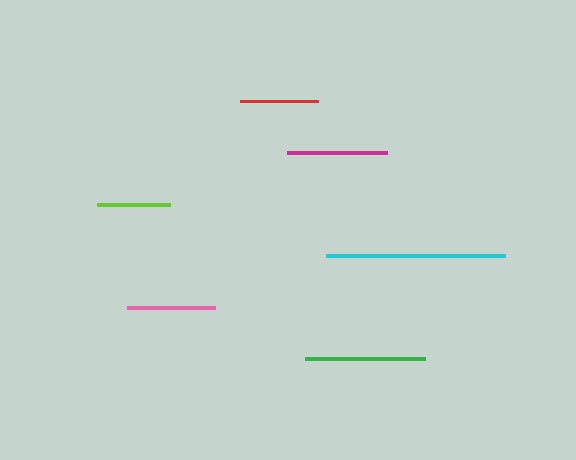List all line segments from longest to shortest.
From longest to shortest: cyan, green, magenta, pink, red, lime.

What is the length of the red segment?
The red segment is approximately 78 pixels long.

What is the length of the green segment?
The green segment is approximately 120 pixels long.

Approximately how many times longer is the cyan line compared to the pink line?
The cyan line is approximately 2.0 times the length of the pink line.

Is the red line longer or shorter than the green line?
The green line is longer than the red line.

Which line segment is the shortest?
The lime line is the shortest at approximately 73 pixels.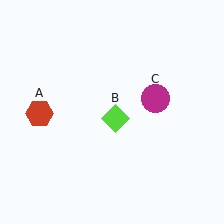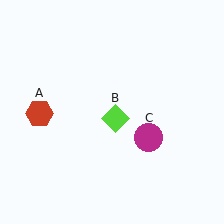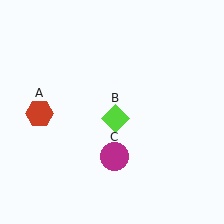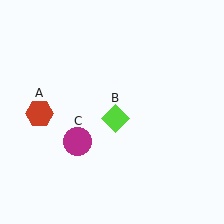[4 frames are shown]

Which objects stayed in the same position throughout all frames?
Red hexagon (object A) and lime diamond (object B) remained stationary.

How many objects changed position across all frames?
1 object changed position: magenta circle (object C).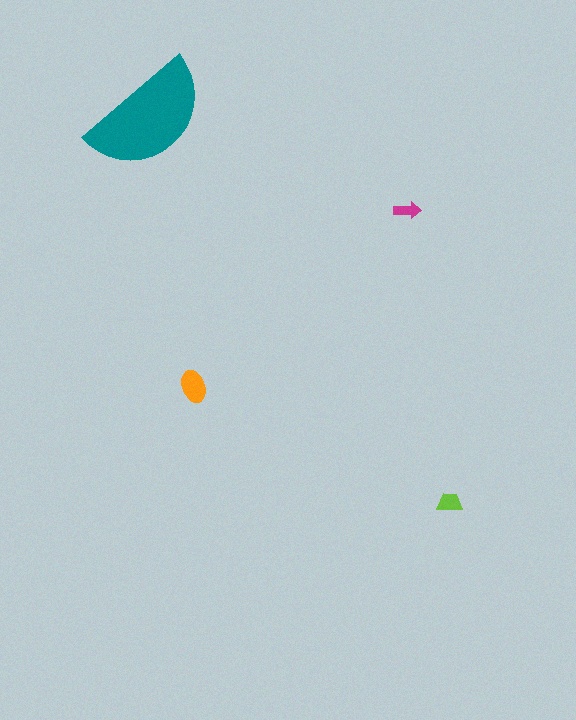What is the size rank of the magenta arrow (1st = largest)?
4th.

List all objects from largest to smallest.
The teal semicircle, the orange ellipse, the lime trapezoid, the magenta arrow.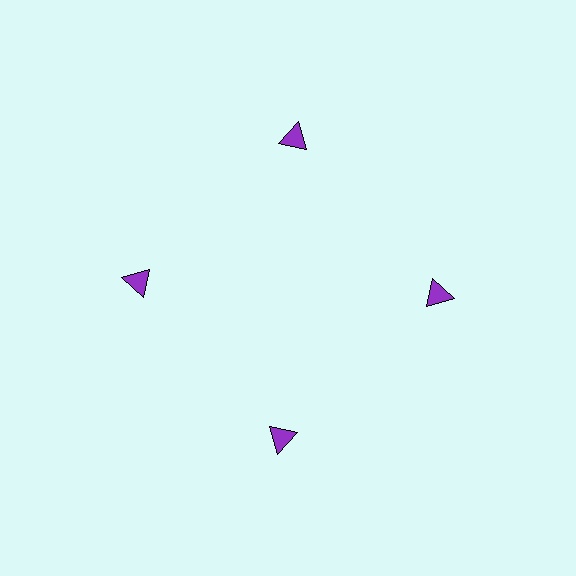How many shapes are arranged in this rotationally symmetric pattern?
There are 4 shapes, arranged in 4 groups of 1.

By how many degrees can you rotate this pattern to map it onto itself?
The pattern maps onto itself every 90 degrees of rotation.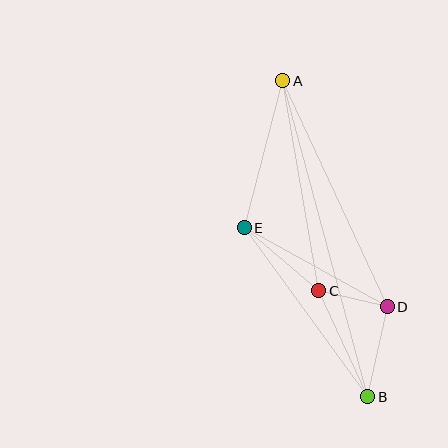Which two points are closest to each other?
Points C and D are closest to each other.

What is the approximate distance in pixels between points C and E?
The distance between C and E is approximately 97 pixels.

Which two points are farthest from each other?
Points A and B are farthest from each other.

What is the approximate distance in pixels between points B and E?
The distance between B and E is approximately 209 pixels.